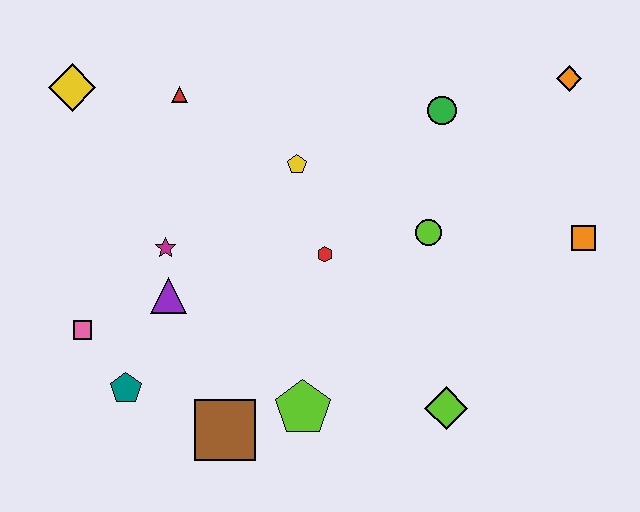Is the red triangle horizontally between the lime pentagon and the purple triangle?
Yes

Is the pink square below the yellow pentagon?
Yes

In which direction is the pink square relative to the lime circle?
The pink square is to the left of the lime circle.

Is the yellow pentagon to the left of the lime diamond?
Yes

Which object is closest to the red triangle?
The yellow diamond is closest to the red triangle.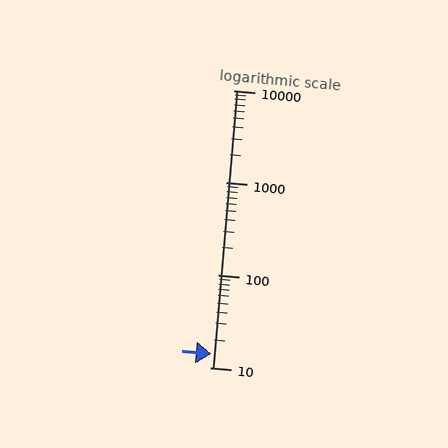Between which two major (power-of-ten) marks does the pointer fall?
The pointer is between 10 and 100.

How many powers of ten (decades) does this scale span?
The scale spans 3 decades, from 10 to 10000.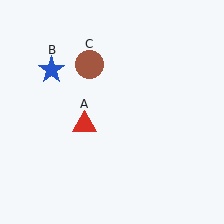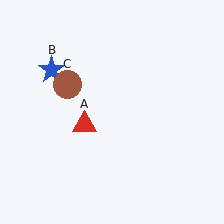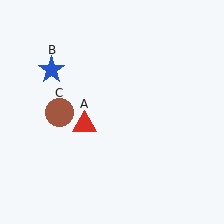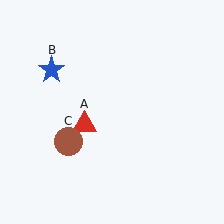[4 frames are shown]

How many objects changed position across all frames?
1 object changed position: brown circle (object C).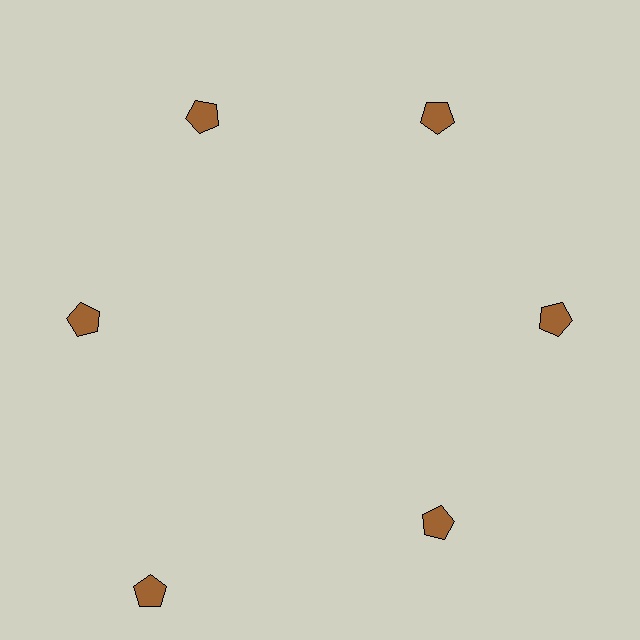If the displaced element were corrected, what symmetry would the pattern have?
It would have 6-fold rotational symmetry — the pattern would map onto itself every 60 degrees.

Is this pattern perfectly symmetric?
No. The 6 brown pentagons are arranged in a ring, but one element near the 7 o'clock position is pushed outward from the center, breaking the 6-fold rotational symmetry.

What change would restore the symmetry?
The symmetry would be restored by moving it inward, back onto the ring so that all 6 pentagons sit at equal angles and equal distance from the center.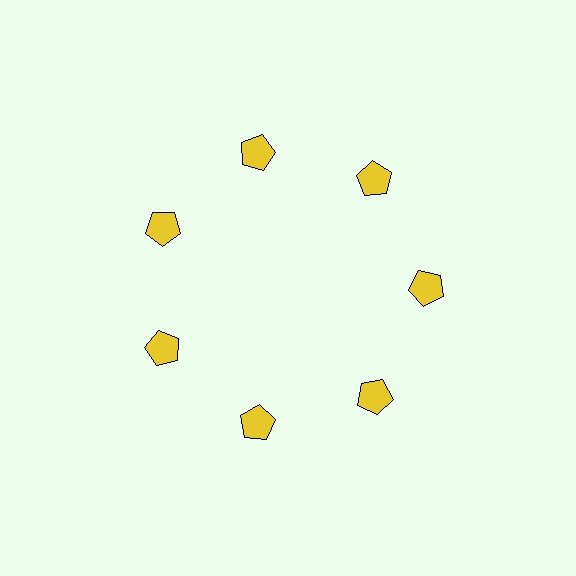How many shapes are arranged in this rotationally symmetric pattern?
There are 7 shapes, arranged in 7 groups of 1.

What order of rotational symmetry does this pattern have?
This pattern has 7-fold rotational symmetry.